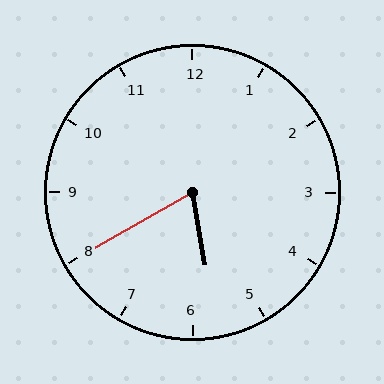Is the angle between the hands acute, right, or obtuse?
It is acute.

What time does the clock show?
5:40.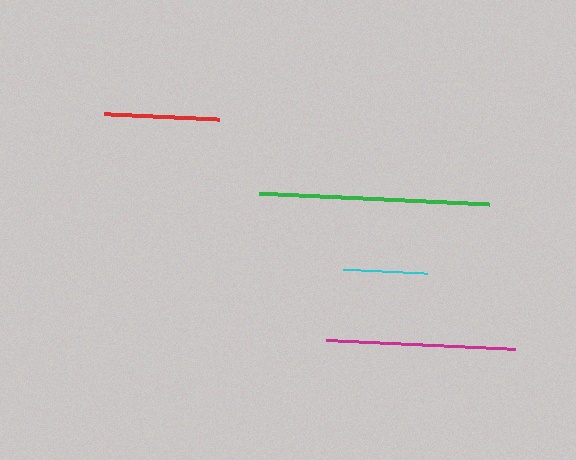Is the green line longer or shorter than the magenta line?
The green line is longer than the magenta line.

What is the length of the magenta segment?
The magenta segment is approximately 188 pixels long.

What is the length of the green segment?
The green segment is approximately 231 pixels long.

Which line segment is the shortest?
The cyan line is the shortest at approximately 84 pixels.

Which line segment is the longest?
The green line is the longest at approximately 231 pixels.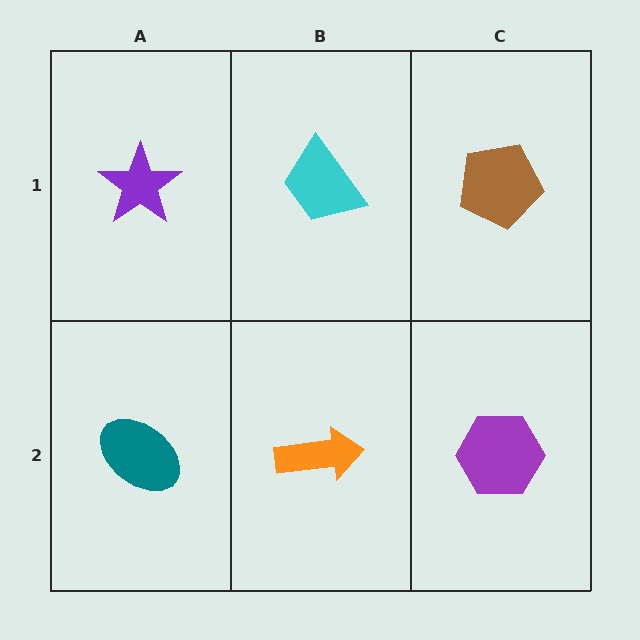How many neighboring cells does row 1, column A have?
2.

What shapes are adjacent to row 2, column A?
A purple star (row 1, column A), an orange arrow (row 2, column B).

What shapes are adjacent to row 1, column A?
A teal ellipse (row 2, column A), a cyan trapezoid (row 1, column B).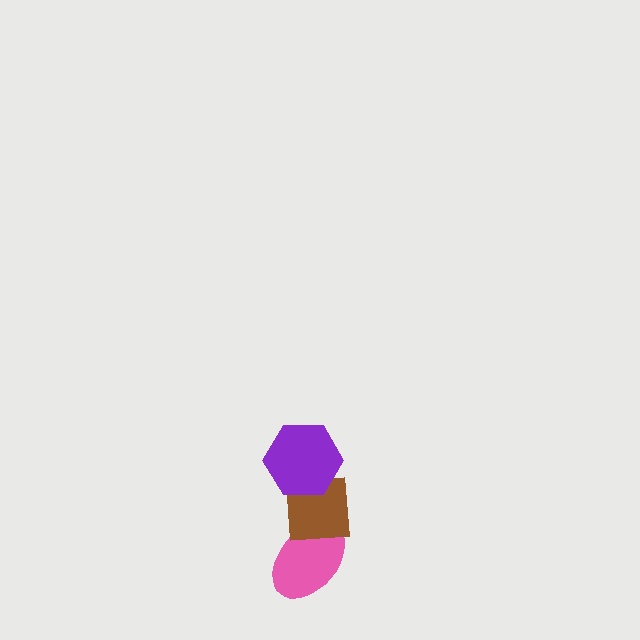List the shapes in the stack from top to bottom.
From top to bottom: the purple hexagon, the brown square, the pink ellipse.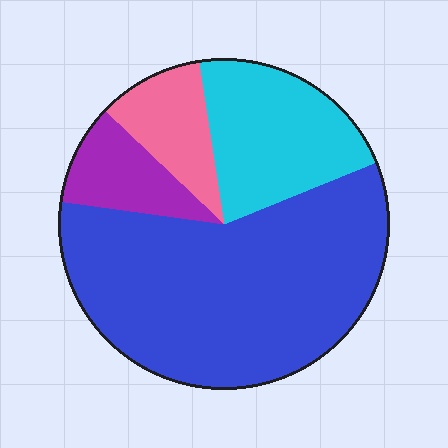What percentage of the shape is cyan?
Cyan takes up less than a quarter of the shape.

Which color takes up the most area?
Blue, at roughly 60%.